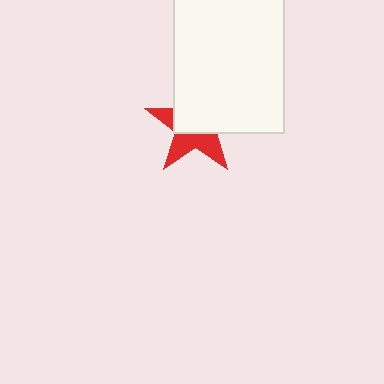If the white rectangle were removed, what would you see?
You would see the complete red star.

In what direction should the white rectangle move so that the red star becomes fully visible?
The white rectangle should move toward the upper-right. That is the shortest direction to clear the overlap and leave the red star fully visible.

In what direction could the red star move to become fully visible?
The red star could move toward the lower-left. That would shift it out from behind the white rectangle entirely.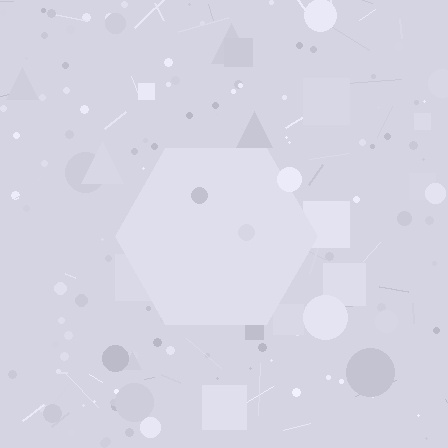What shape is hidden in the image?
A hexagon is hidden in the image.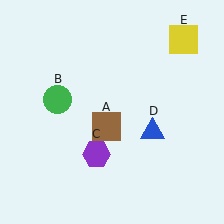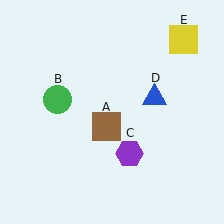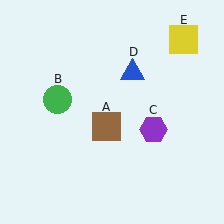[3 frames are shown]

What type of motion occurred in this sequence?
The purple hexagon (object C), blue triangle (object D) rotated counterclockwise around the center of the scene.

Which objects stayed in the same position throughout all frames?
Brown square (object A) and green circle (object B) and yellow square (object E) remained stationary.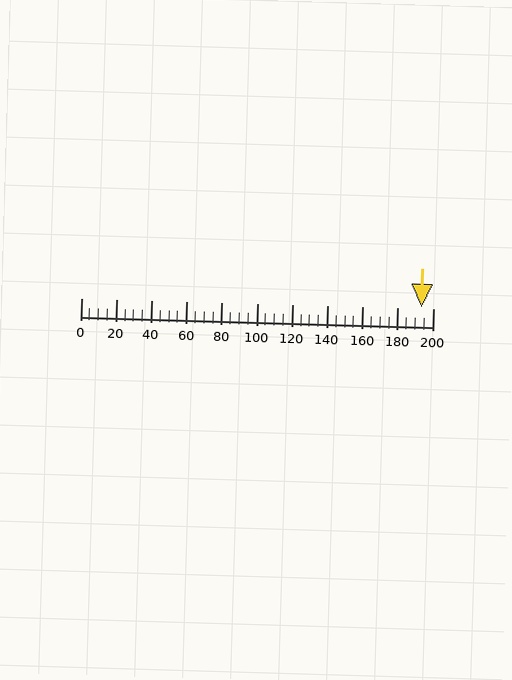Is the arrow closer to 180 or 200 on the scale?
The arrow is closer to 200.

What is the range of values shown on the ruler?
The ruler shows values from 0 to 200.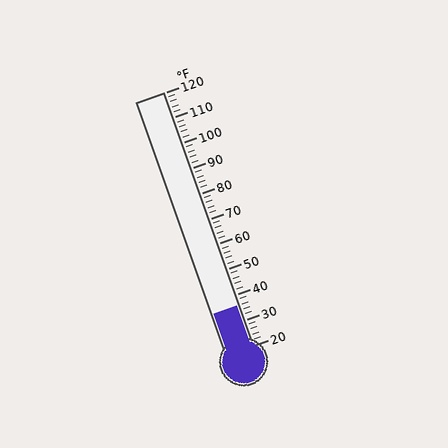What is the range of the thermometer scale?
The thermometer scale ranges from 20°F to 120°F.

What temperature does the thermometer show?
The thermometer shows approximately 36°F.